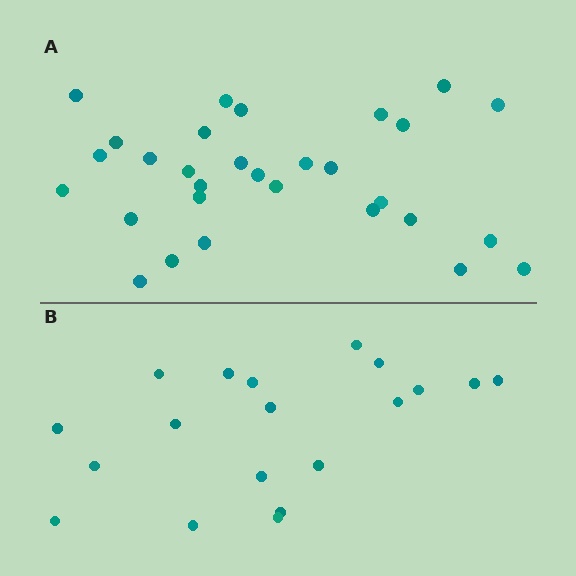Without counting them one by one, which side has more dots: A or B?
Region A (the top region) has more dots.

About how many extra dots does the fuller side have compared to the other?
Region A has roughly 12 or so more dots than region B.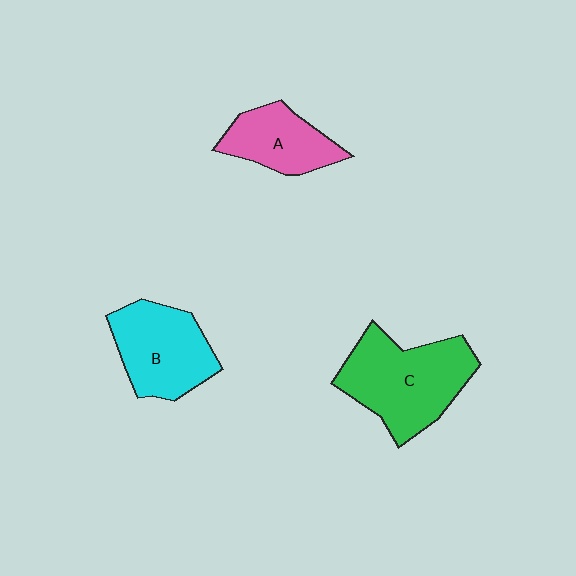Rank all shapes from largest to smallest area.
From largest to smallest: C (green), B (cyan), A (pink).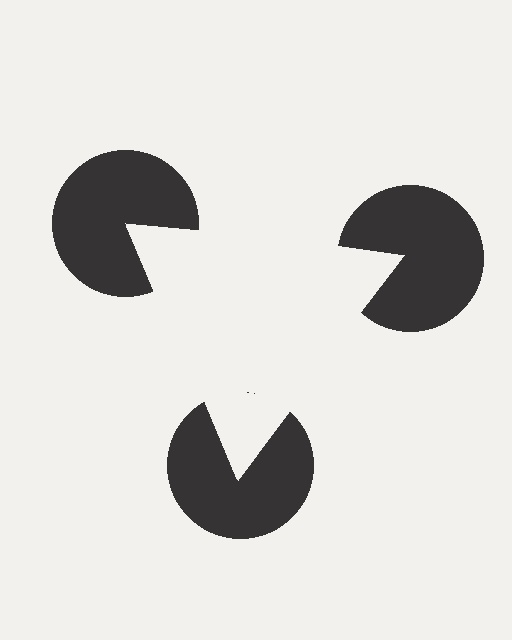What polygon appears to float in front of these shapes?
An illusory triangle — its edges are inferred from the aligned wedge cuts in the pac-man discs, not physically drawn.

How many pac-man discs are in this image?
There are 3 — one at each vertex of the illusory triangle.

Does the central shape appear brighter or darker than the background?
It typically appears slightly brighter than the background, even though no actual brightness change is drawn.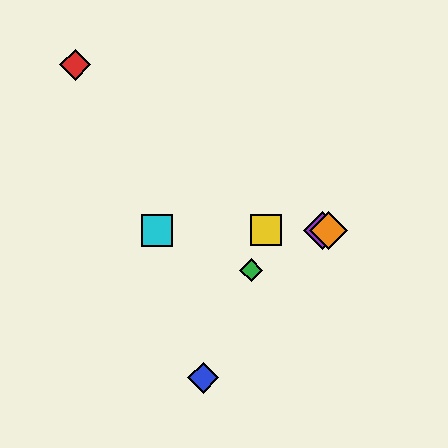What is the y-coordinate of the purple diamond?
The purple diamond is at y≈230.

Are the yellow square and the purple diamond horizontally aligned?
Yes, both are at y≈230.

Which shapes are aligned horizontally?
The yellow square, the purple diamond, the orange diamond, the cyan square are aligned horizontally.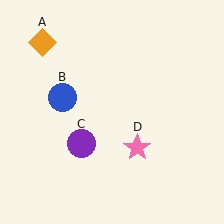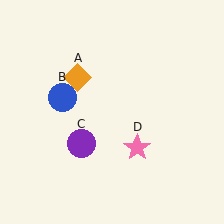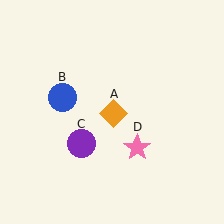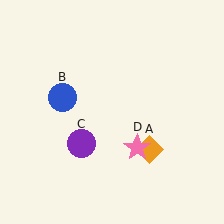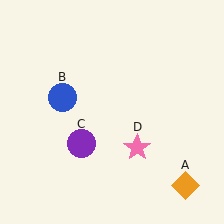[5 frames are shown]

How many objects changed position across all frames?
1 object changed position: orange diamond (object A).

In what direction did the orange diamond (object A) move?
The orange diamond (object A) moved down and to the right.